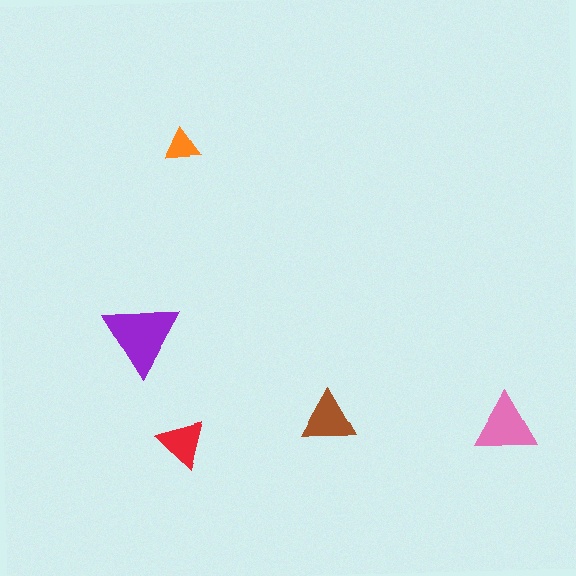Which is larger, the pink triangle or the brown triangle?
The pink one.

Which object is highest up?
The orange triangle is topmost.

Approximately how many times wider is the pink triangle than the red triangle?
About 1.5 times wider.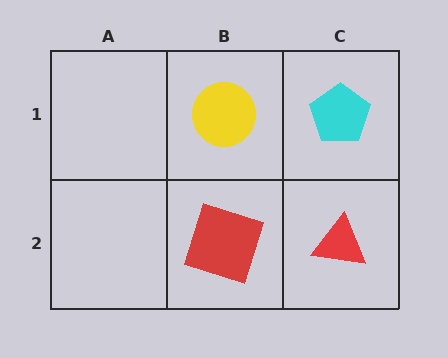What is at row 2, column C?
A red triangle.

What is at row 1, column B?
A yellow circle.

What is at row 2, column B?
A red square.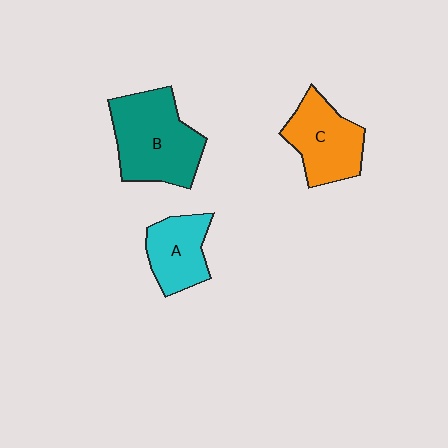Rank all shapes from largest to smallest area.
From largest to smallest: B (teal), C (orange), A (cyan).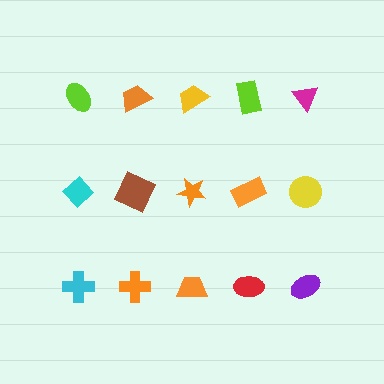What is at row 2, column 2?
A brown square.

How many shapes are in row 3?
5 shapes.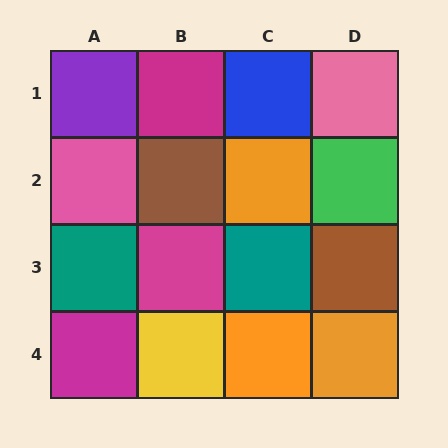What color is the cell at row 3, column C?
Teal.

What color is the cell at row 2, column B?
Brown.